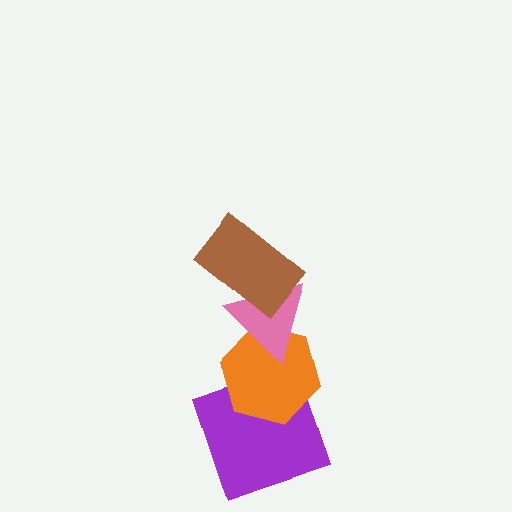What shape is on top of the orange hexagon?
The pink triangle is on top of the orange hexagon.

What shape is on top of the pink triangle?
The brown rectangle is on top of the pink triangle.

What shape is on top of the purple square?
The orange hexagon is on top of the purple square.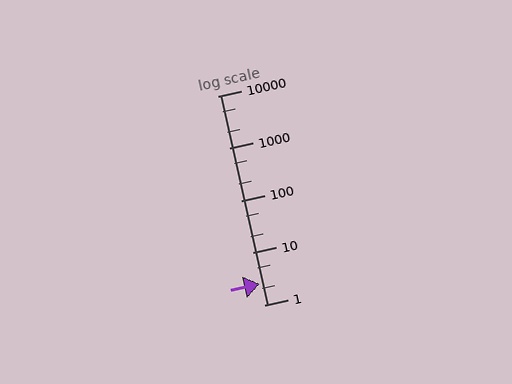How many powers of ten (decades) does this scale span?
The scale spans 4 decades, from 1 to 10000.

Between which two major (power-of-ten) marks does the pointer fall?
The pointer is between 1 and 10.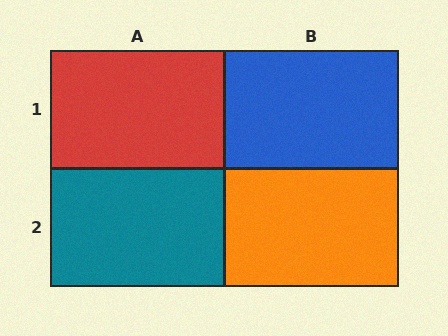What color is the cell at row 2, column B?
Orange.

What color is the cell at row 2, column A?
Teal.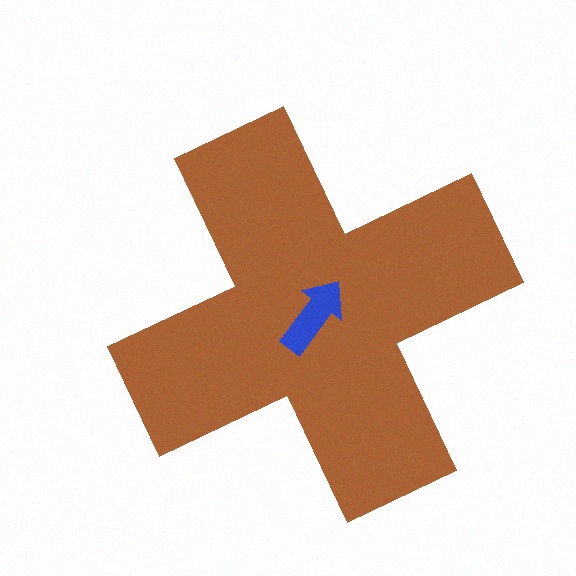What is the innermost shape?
The blue arrow.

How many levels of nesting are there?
2.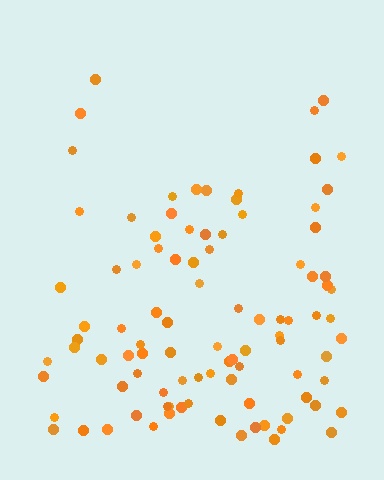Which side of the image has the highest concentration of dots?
The bottom.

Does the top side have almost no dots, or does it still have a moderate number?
Still a moderate number, just noticeably fewer than the bottom.